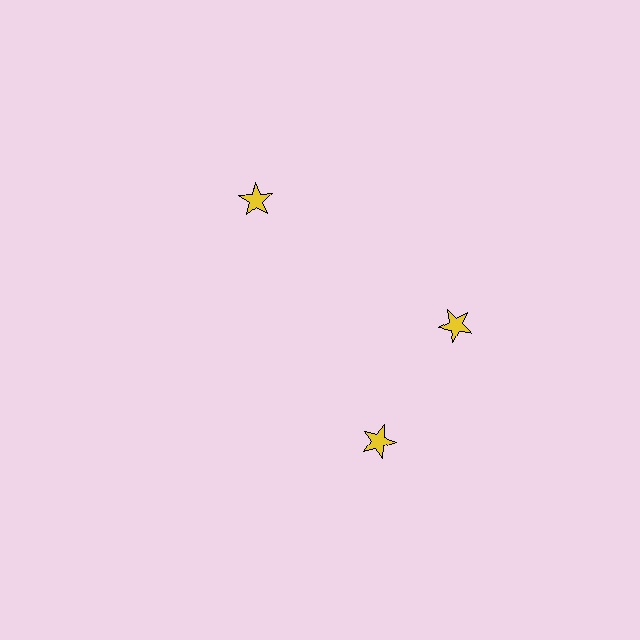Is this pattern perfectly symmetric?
No. The 3 yellow stars are arranged in a ring, but one element near the 7 o'clock position is rotated out of alignment along the ring, breaking the 3-fold rotational symmetry.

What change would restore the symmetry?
The symmetry would be restored by rotating it back into even spacing with its neighbors so that all 3 stars sit at equal angles and equal distance from the center.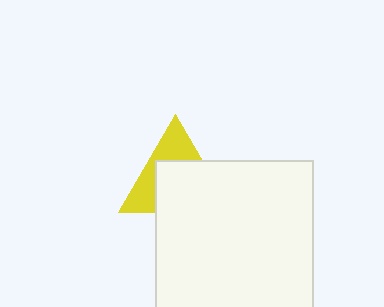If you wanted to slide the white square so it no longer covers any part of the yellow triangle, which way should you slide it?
Slide it down — that is the most direct way to separate the two shapes.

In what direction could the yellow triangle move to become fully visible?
The yellow triangle could move up. That would shift it out from behind the white square entirely.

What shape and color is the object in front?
The object in front is a white square.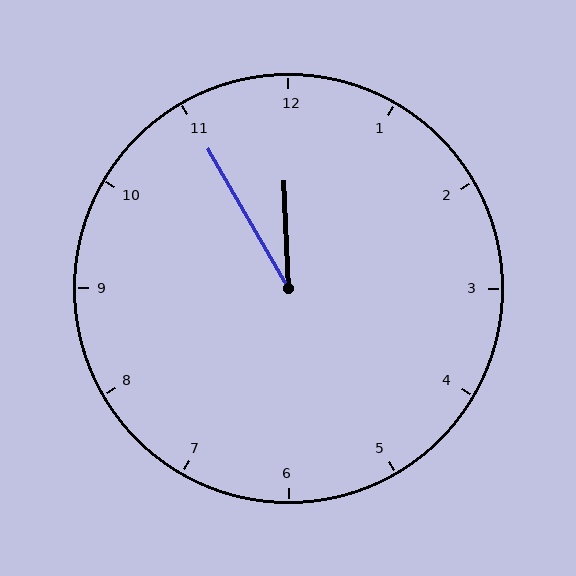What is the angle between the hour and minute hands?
Approximately 28 degrees.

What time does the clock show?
11:55.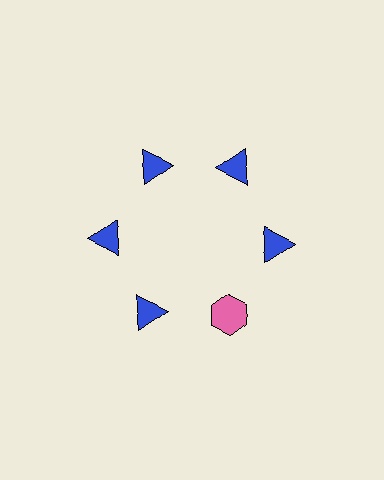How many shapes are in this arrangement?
There are 6 shapes arranged in a ring pattern.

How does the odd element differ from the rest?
It differs in both color (pink instead of blue) and shape (hexagon instead of triangle).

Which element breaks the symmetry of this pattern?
The pink hexagon at roughly the 5 o'clock position breaks the symmetry. All other shapes are blue triangles.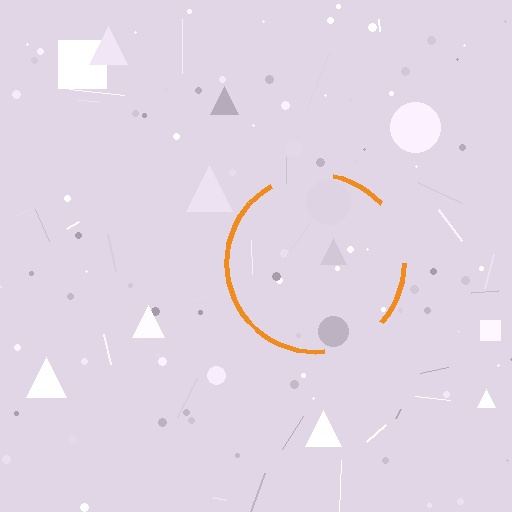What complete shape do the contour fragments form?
The contour fragments form a circle.